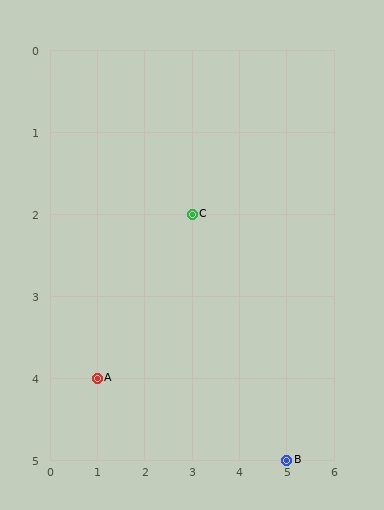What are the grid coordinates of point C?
Point C is at grid coordinates (3, 2).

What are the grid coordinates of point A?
Point A is at grid coordinates (1, 4).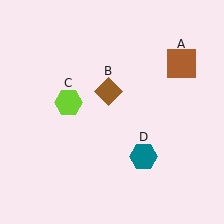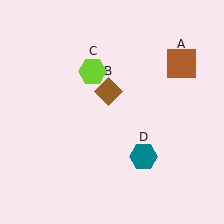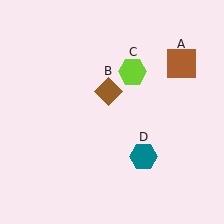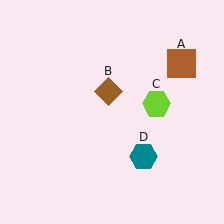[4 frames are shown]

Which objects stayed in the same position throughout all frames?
Brown square (object A) and brown diamond (object B) and teal hexagon (object D) remained stationary.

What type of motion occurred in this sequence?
The lime hexagon (object C) rotated clockwise around the center of the scene.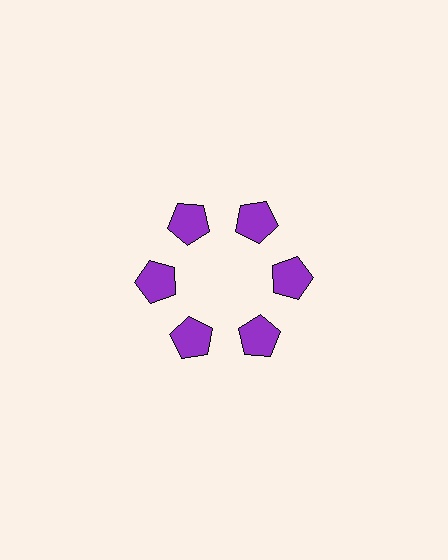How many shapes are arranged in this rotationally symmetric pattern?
There are 6 shapes, arranged in 6 groups of 1.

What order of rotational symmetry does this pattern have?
This pattern has 6-fold rotational symmetry.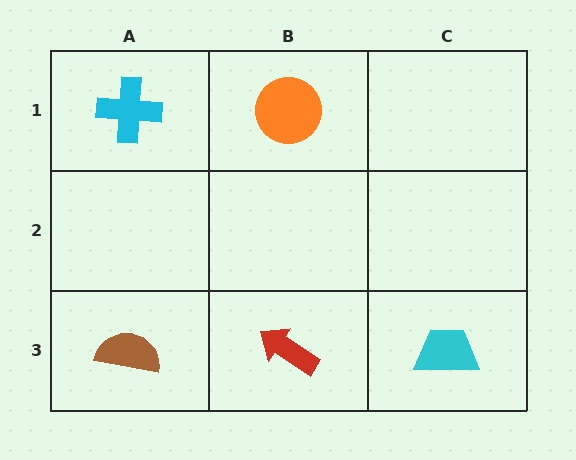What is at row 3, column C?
A cyan trapezoid.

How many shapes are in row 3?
3 shapes.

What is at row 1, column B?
An orange circle.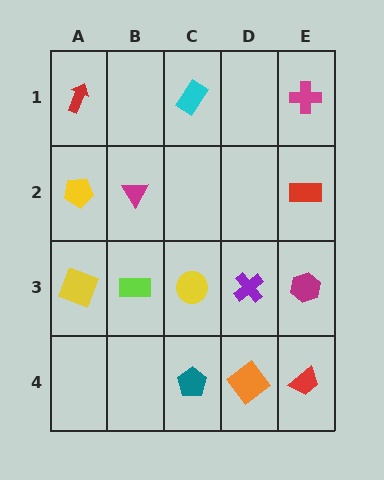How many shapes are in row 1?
3 shapes.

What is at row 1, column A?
A red arrow.